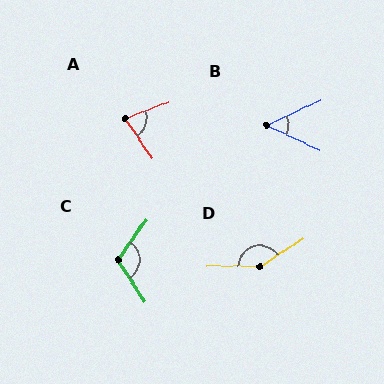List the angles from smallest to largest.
B (50°), A (77°), C (112°), D (147°).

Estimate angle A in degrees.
Approximately 77 degrees.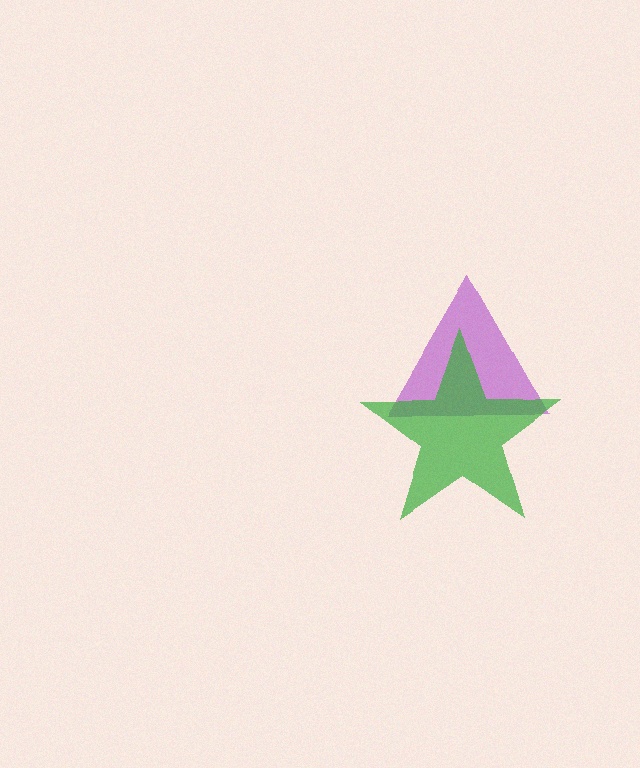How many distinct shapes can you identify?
There are 2 distinct shapes: a purple triangle, a green star.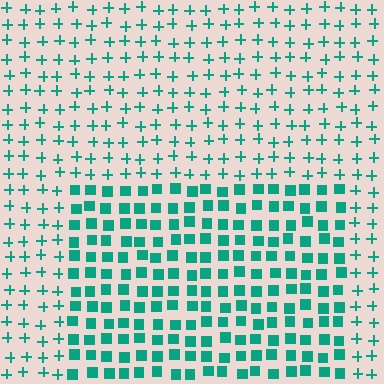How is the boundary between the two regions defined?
The boundary is defined by a change in element shape: squares inside vs. plus signs outside. All elements share the same color and spacing.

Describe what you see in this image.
The image is filled with small teal elements arranged in a uniform grid. A rectangle-shaped region contains squares, while the surrounding area contains plus signs. The boundary is defined purely by the change in element shape.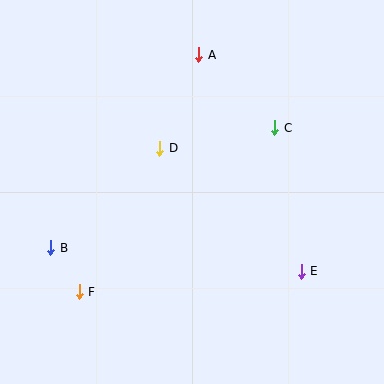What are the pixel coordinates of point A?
Point A is at (199, 55).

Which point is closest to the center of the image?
Point D at (160, 148) is closest to the center.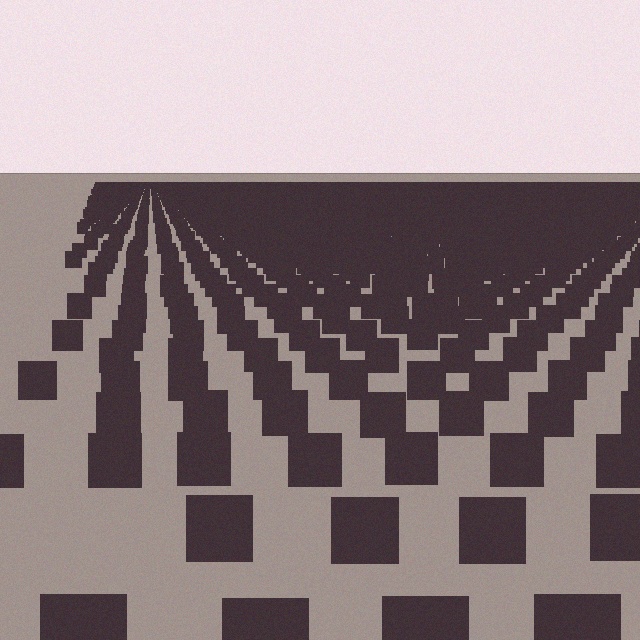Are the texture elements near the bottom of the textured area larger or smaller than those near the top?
Larger. Near the bottom, elements are closer to the viewer and appear at a bigger on-screen size.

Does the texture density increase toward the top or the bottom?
Density increases toward the top.